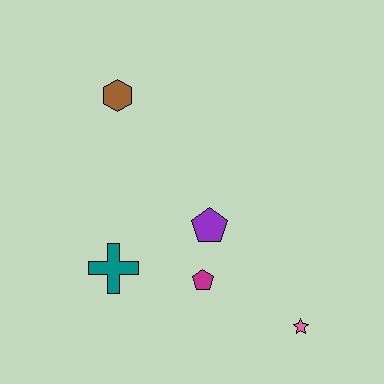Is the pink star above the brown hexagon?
No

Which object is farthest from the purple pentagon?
The brown hexagon is farthest from the purple pentagon.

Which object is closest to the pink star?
The magenta pentagon is closest to the pink star.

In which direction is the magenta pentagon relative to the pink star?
The magenta pentagon is to the left of the pink star.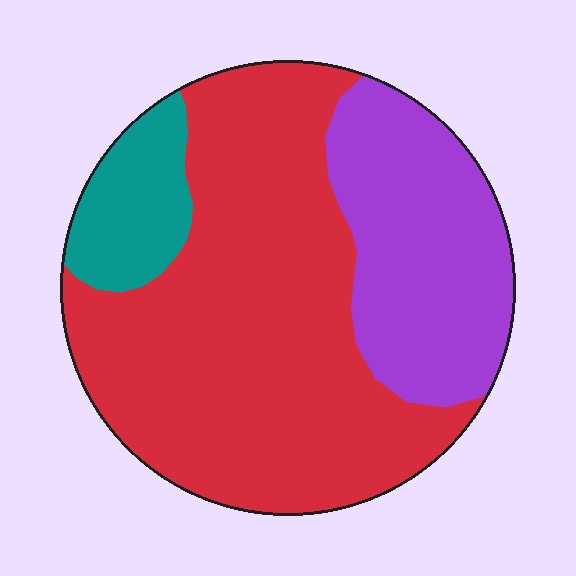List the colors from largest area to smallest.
From largest to smallest: red, purple, teal.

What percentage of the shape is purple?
Purple takes up about one quarter (1/4) of the shape.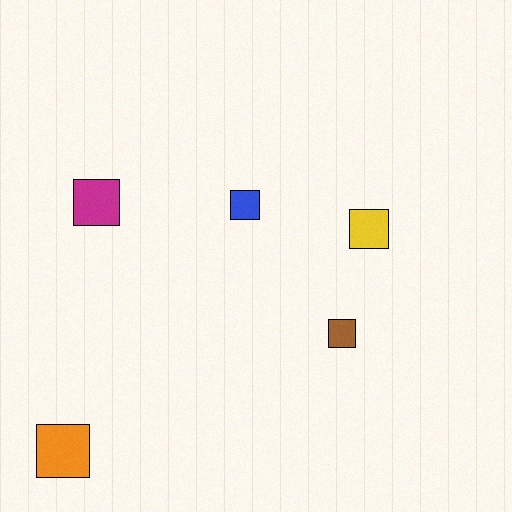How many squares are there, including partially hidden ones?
There are 5 squares.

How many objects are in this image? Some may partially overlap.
There are 5 objects.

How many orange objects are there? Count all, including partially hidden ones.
There is 1 orange object.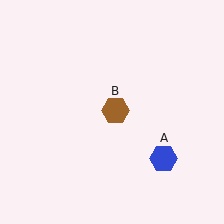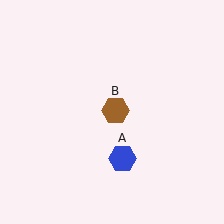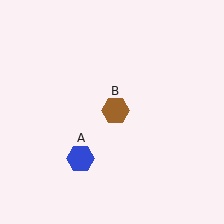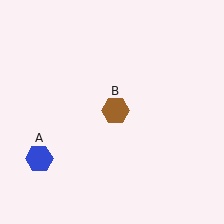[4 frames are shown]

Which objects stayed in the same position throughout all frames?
Brown hexagon (object B) remained stationary.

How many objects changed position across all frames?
1 object changed position: blue hexagon (object A).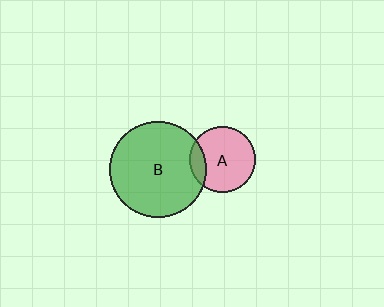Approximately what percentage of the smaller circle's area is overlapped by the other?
Approximately 15%.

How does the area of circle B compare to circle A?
Approximately 2.1 times.